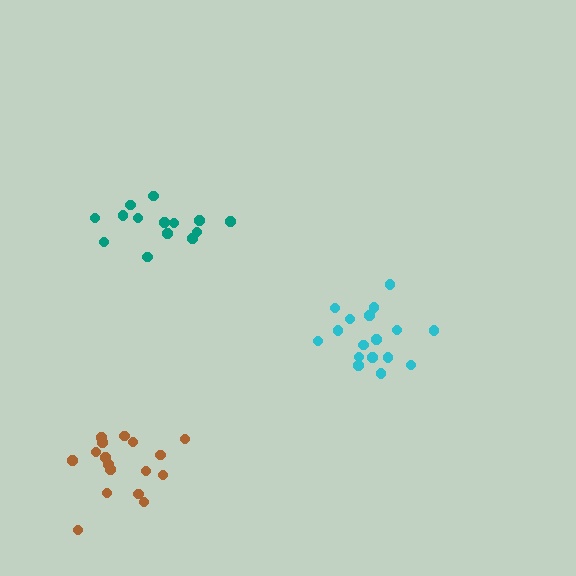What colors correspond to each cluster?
The clusters are colored: cyan, teal, brown.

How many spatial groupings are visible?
There are 3 spatial groupings.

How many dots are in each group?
Group 1: 17 dots, Group 2: 14 dots, Group 3: 17 dots (48 total).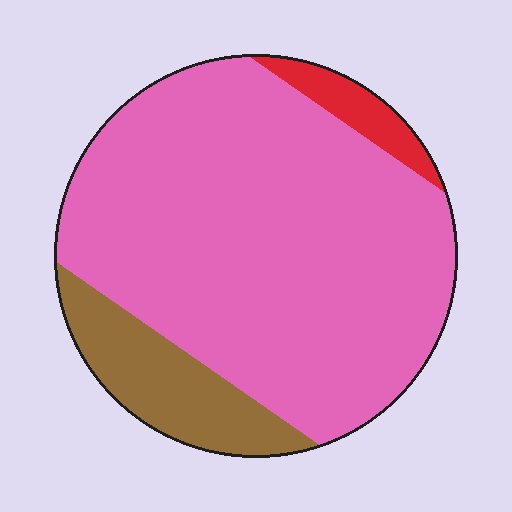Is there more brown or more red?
Brown.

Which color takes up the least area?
Red, at roughly 5%.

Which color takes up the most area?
Pink, at roughly 80%.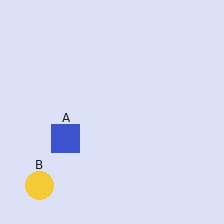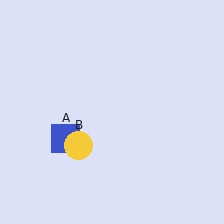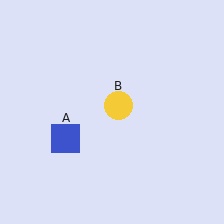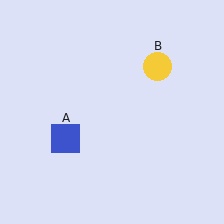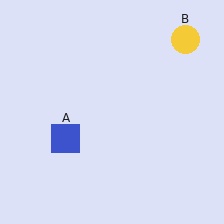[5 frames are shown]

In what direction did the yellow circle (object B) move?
The yellow circle (object B) moved up and to the right.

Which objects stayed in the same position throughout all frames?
Blue square (object A) remained stationary.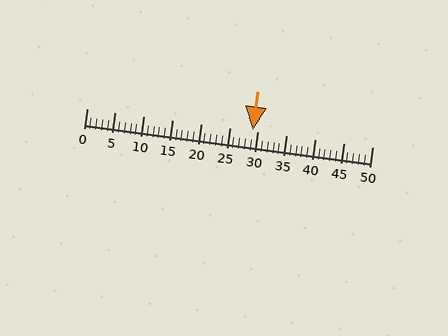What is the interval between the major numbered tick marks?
The major tick marks are spaced 5 units apart.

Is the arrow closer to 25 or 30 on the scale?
The arrow is closer to 30.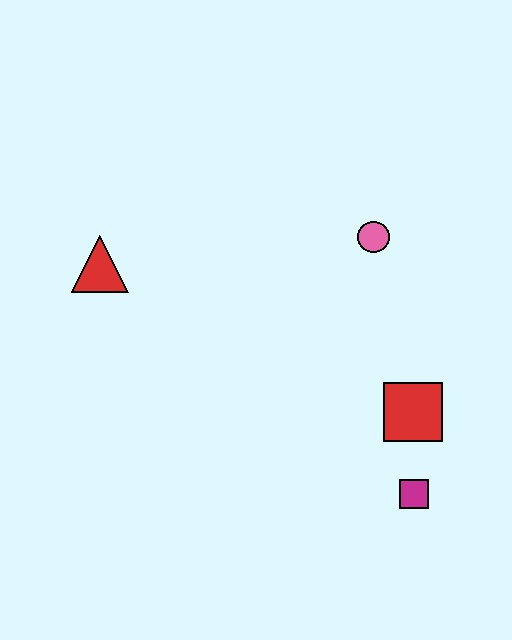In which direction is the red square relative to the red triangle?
The red square is to the right of the red triangle.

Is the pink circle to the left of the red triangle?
No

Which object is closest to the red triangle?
The pink circle is closest to the red triangle.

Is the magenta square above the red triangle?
No